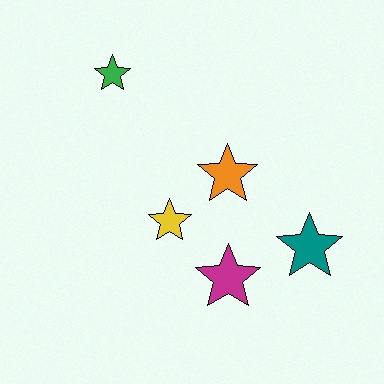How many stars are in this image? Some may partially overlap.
There are 5 stars.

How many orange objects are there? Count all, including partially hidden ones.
There is 1 orange object.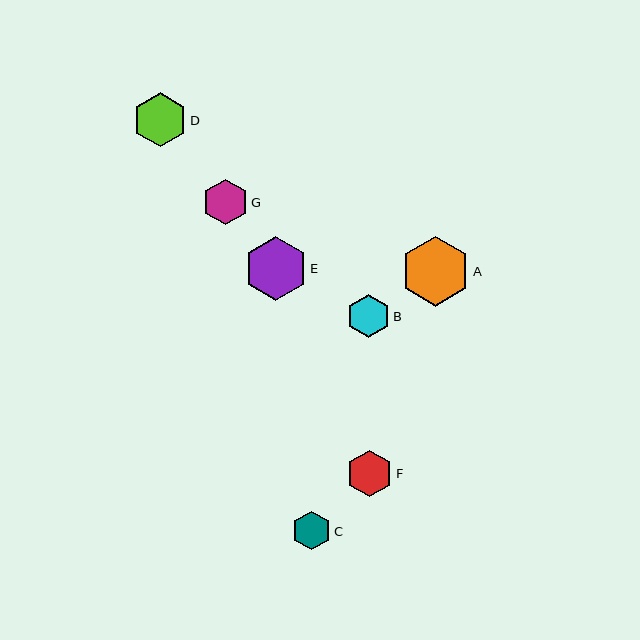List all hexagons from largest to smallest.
From largest to smallest: A, E, D, F, G, B, C.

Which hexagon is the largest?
Hexagon A is the largest with a size of approximately 70 pixels.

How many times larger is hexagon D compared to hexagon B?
Hexagon D is approximately 1.3 times the size of hexagon B.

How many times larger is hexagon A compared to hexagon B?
Hexagon A is approximately 1.6 times the size of hexagon B.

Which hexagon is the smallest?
Hexagon C is the smallest with a size of approximately 39 pixels.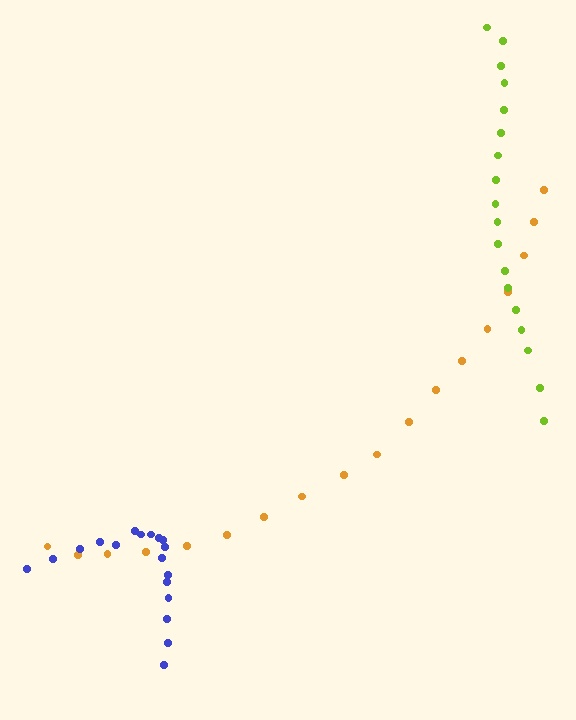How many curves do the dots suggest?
There are 3 distinct paths.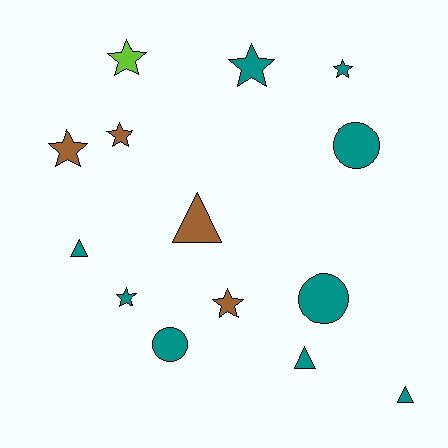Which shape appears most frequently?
Star, with 7 objects.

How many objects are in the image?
There are 14 objects.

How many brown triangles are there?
There is 1 brown triangle.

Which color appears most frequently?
Teal, with 9 objects.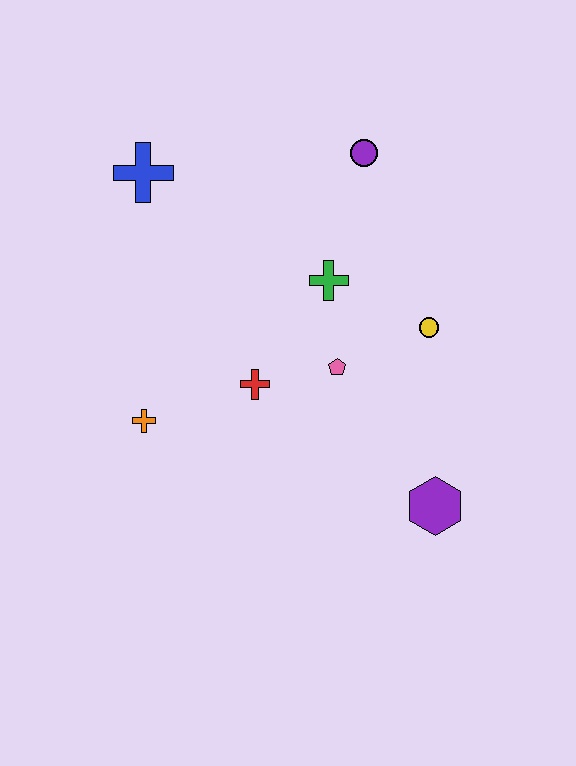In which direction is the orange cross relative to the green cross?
The orange cross is to the left of the green cross.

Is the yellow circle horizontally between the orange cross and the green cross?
No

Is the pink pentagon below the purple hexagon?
No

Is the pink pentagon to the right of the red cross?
Yes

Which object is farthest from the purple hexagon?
The blue cross is farthest from the purple hexagon.